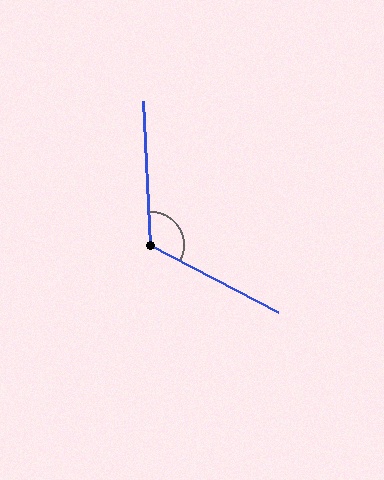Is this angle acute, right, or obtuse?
It is obtuse.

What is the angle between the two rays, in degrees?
Approximately 121 degrees.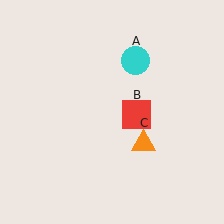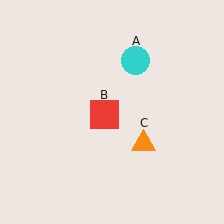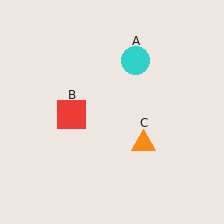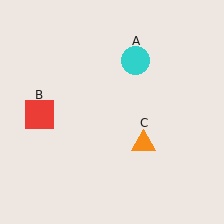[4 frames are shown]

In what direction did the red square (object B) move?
The red square (object B) moved left.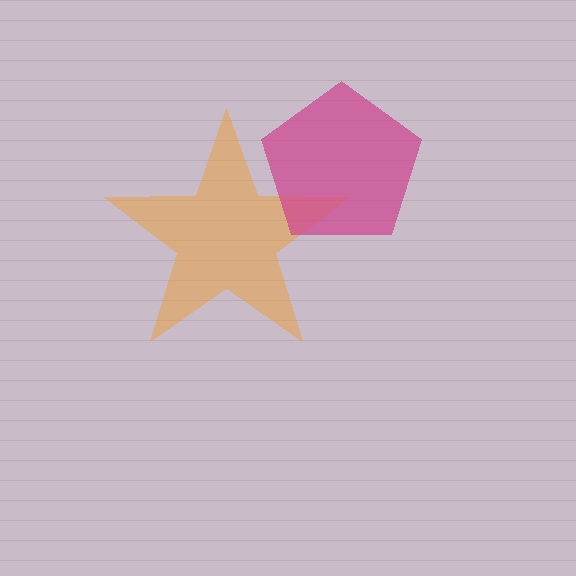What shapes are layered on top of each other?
The layered shapes are: an orange star, a magenta pentagon.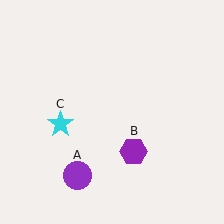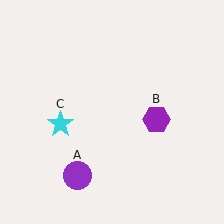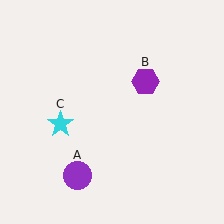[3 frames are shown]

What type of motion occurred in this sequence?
The purple hexagon (object B) rotated counterclockwise around the center of the scene.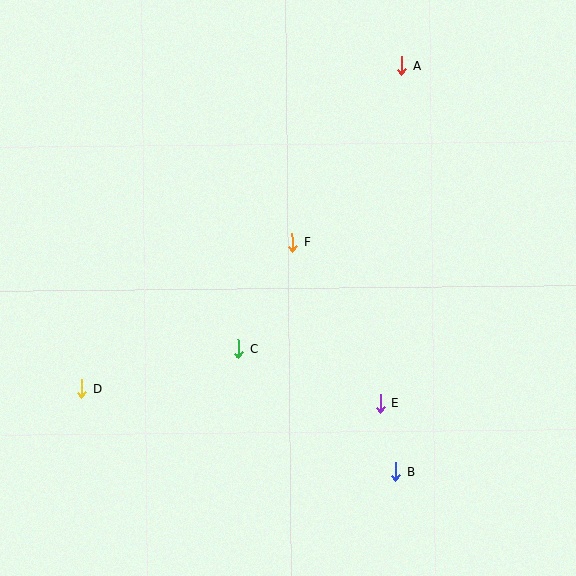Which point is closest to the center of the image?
Point F at (292, 242) is closest to the center.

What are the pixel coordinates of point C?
Point C is at (238, 349).